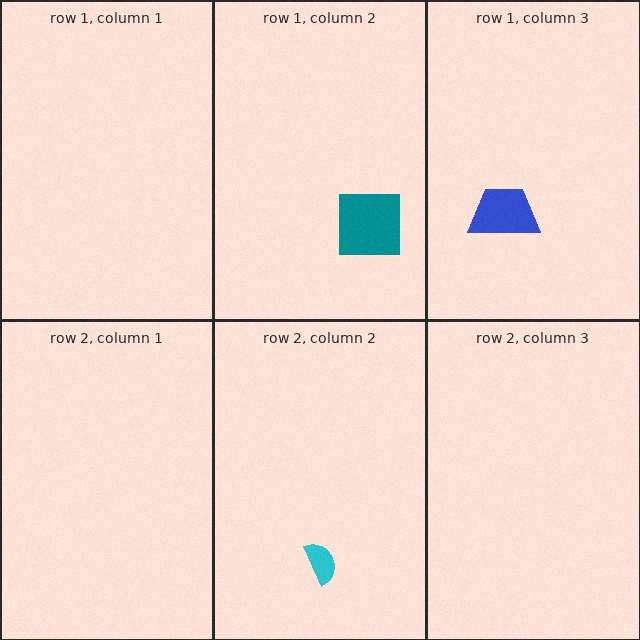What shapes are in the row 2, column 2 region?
The cyan semicircle.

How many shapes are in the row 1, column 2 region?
1.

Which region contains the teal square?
The row 1, column 2 region.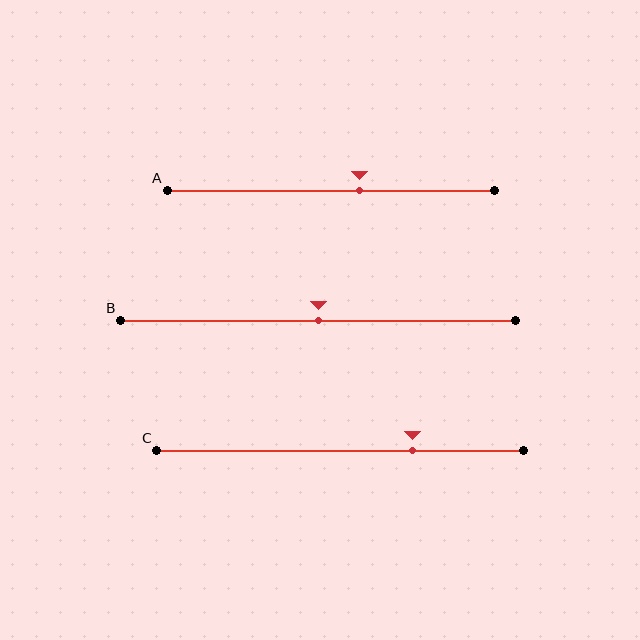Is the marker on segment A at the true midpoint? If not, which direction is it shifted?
No, the marker on segment A is shifted to the right by about 9% of the segment length.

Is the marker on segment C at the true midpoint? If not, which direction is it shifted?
No, the marker on segment C is shifted to the right by about 20% of the segment length.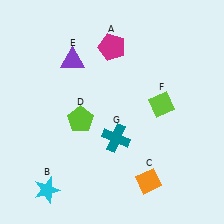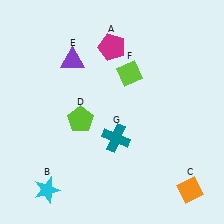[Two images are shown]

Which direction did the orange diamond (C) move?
The orange diamond (C) moved right.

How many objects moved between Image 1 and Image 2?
2 objects moved between the two images.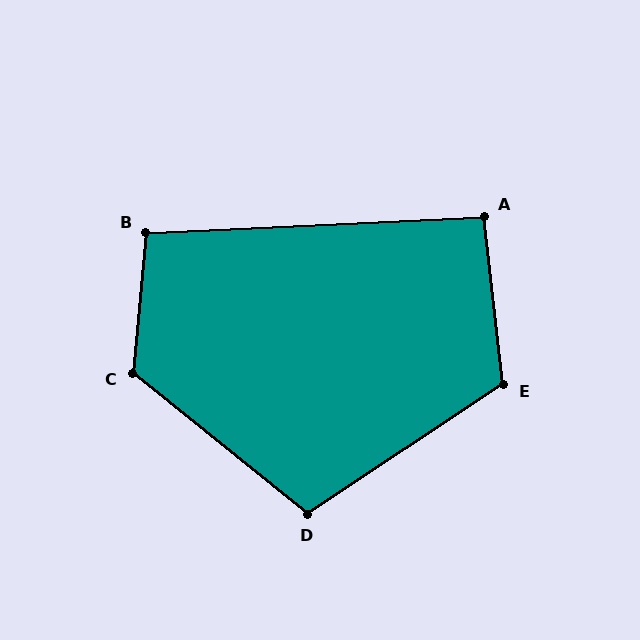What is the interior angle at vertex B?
Approximately 98 degrees (obtuse).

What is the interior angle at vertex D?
Approximately 108 degrees (obtuse).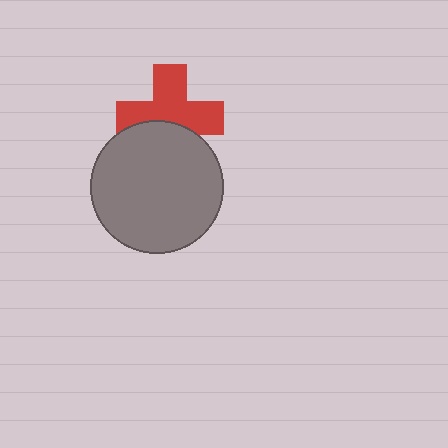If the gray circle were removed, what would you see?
You would see the complete red cross.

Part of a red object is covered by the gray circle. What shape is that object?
It is a cross.